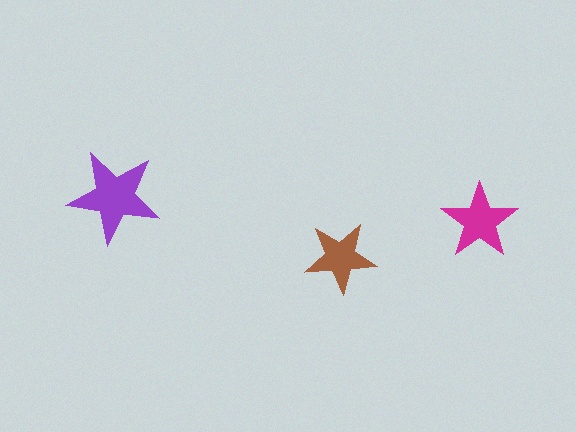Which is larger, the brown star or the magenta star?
The magenta one.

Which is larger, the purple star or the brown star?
The purple one.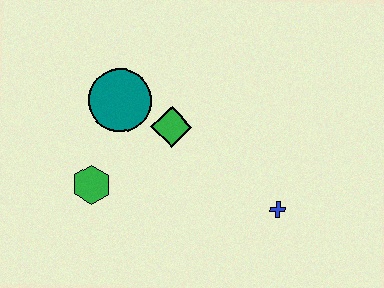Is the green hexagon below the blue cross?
No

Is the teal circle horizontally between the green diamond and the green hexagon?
Yes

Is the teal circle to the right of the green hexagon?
Yes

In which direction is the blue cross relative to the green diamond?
The blue cross is to the right of the green diamond.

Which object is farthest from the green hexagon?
The blue cross is farthest from the green hexagon.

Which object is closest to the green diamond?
The teal circle is closest to the green diamond.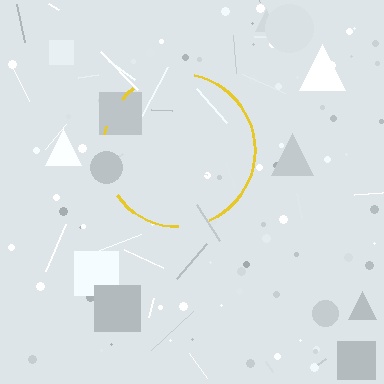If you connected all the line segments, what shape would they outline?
They would outline a circle.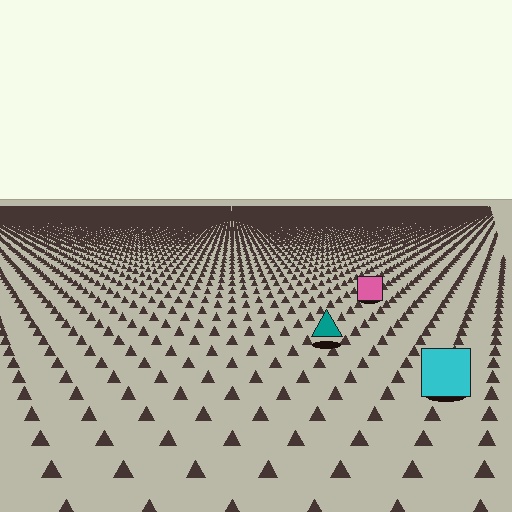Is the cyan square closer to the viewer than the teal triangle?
Yes. The cyan square is closer — you can tell from the texture gradient: the ground texture is coarser near it.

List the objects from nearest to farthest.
From nearest to farthest: the cyan square, the teal triangle, the pink square.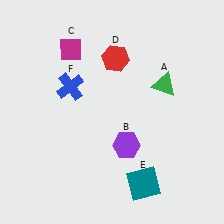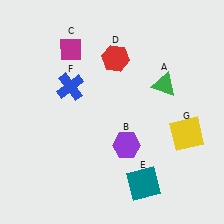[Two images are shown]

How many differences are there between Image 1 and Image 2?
There is 1 difference between the two images.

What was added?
A yellow square (G) was added in Image 2.